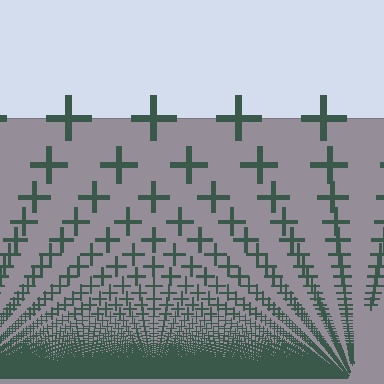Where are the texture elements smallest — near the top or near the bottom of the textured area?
Near the bottom.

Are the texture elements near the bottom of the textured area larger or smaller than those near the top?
Smaller. The gradient is inverted — elements near the bottom are smaller and denser.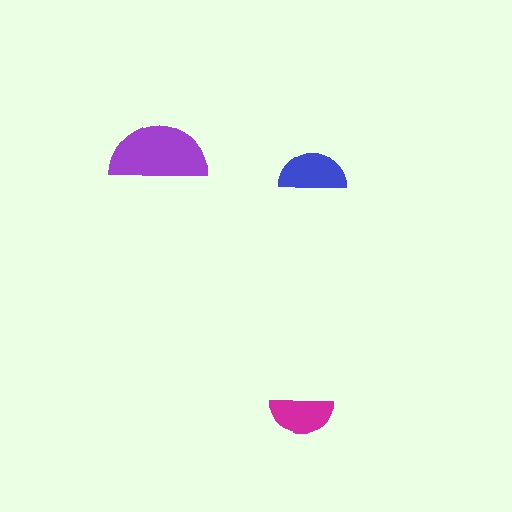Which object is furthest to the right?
The blue semicircle is rightmost.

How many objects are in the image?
There are 3 objects in the image.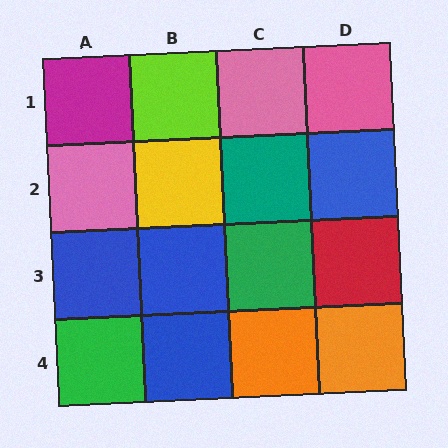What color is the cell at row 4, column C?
Orange.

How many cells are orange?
2 cells are orange.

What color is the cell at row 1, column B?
Lime.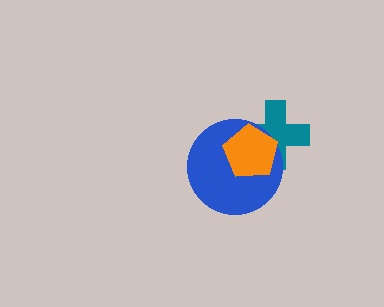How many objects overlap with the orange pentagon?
2 objects overlap with the orange pentagon.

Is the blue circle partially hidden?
Yes, it is partially covered by another shape.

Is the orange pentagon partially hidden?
No, no other shape covers it.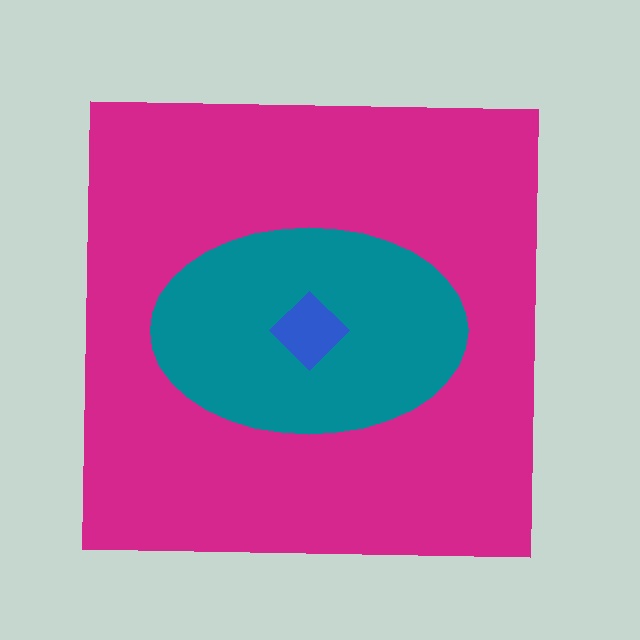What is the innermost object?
The blue diamond.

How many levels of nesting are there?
3.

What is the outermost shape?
The magenta square.